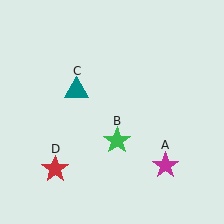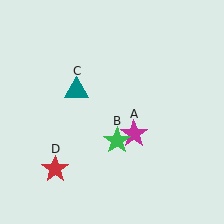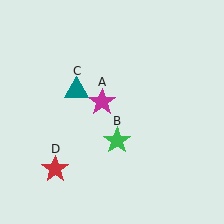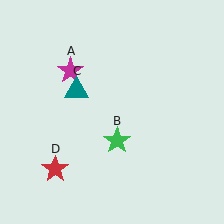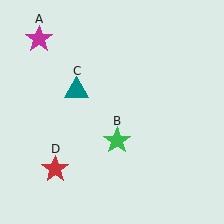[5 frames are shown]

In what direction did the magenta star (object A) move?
The magenta star (object A) moved up and to the left.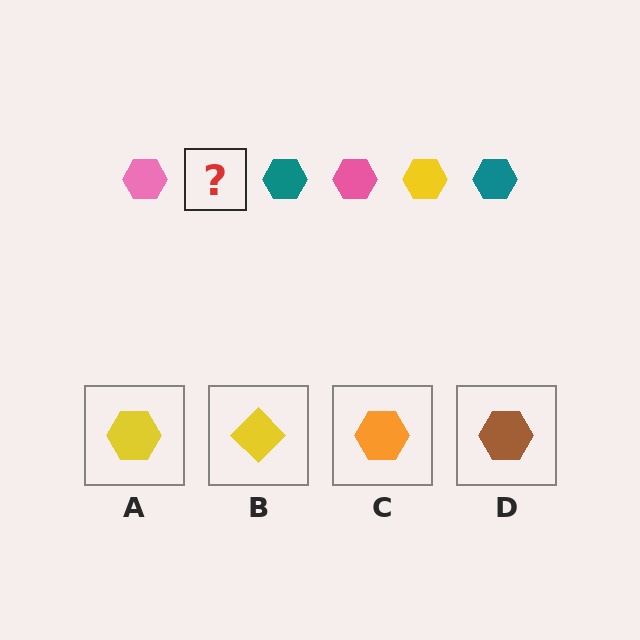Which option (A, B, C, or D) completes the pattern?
A.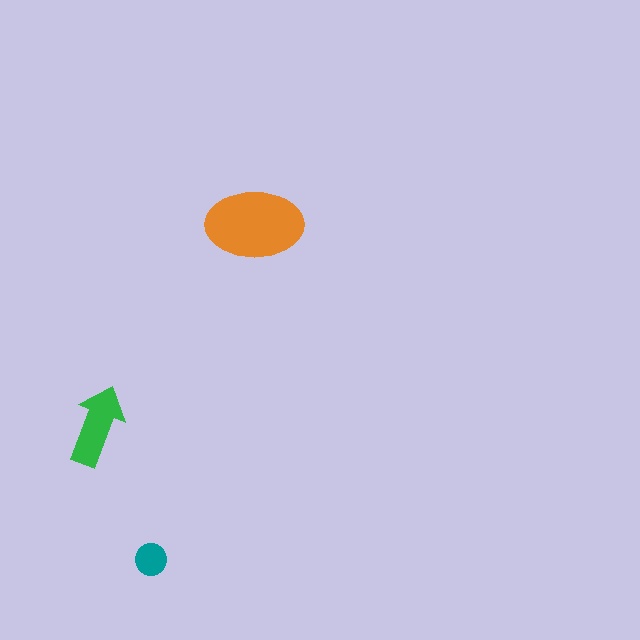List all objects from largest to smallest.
The orange ellipse, the green arrow, the teal circle.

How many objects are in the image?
There are 3 objects in the image.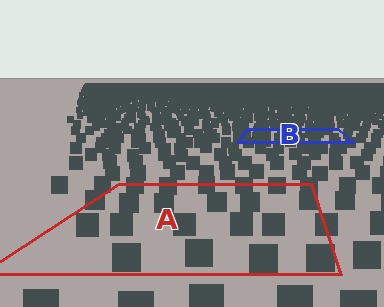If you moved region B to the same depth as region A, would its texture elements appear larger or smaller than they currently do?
They would appear larger. At a closer depth, the same texture elements are projected at a bigger on-screen size.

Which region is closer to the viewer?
Region A is closer. The texture elements there are larger and more spread out.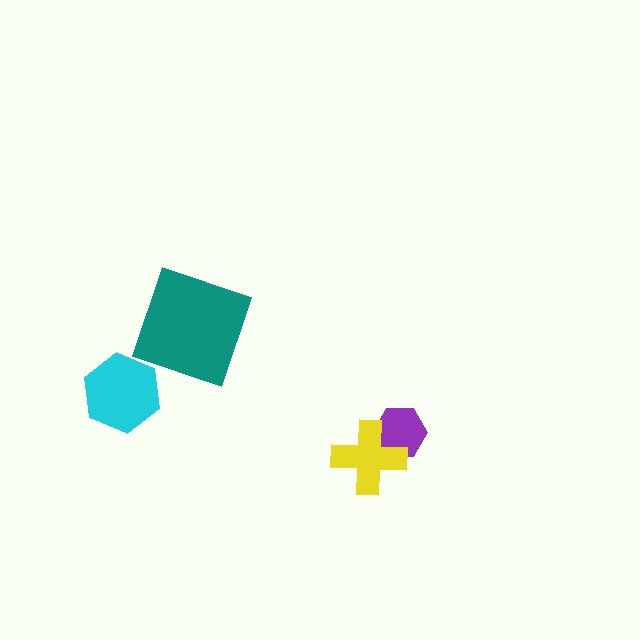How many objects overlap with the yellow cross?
1 object overlaps with the yellow cross.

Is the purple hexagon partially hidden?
Yes, it is partially covered by another shape.